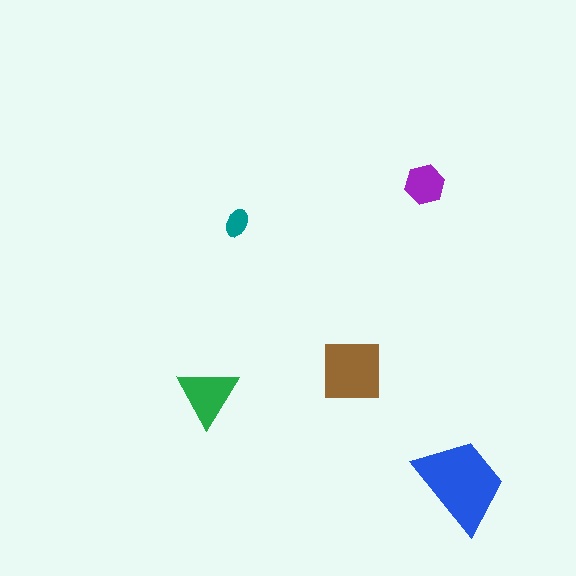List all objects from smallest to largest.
The teal ellipse, the purple hexagon, the green triangle, the brown square, the blue trapezoid.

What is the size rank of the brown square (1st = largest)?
2nd.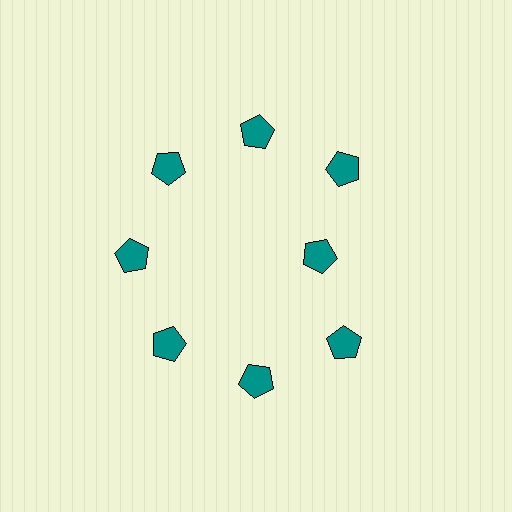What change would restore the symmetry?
The symmetry would be restored by moving it outward, back onto the ring so that all 8 pentagons sit at equal angles and equal distance from the center.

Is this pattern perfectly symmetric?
No. The 8 teal pentagons are arranged in a ring, but one element near the 3 o'clock position is pulled inward toward the center, breaking the 8-fold rotational symmetry.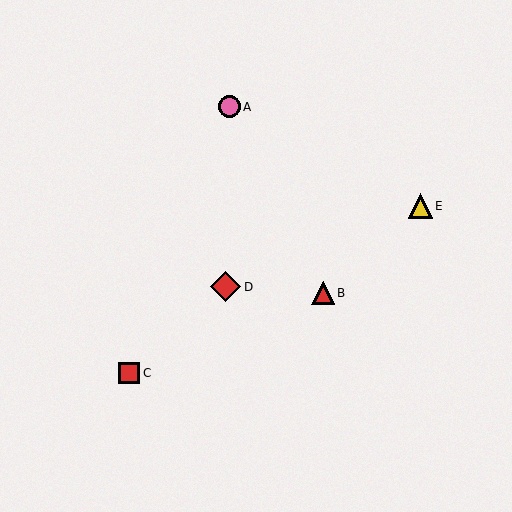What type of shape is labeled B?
Shape B is a red triangle.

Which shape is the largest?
The red diamond (labeled D) is the largest.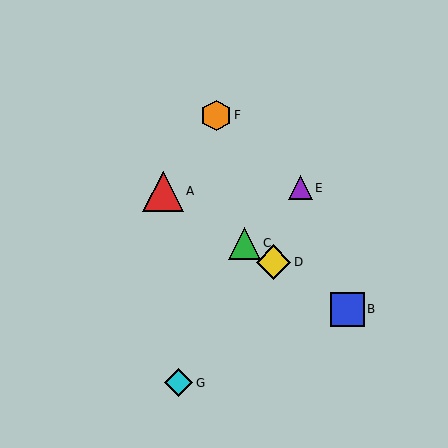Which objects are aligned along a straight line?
Objects A, B, C, D are aligned along a straight line.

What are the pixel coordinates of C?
Object C is at (244, 243).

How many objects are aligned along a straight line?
4 objects (A, B, C, D) are aligned along a straight line.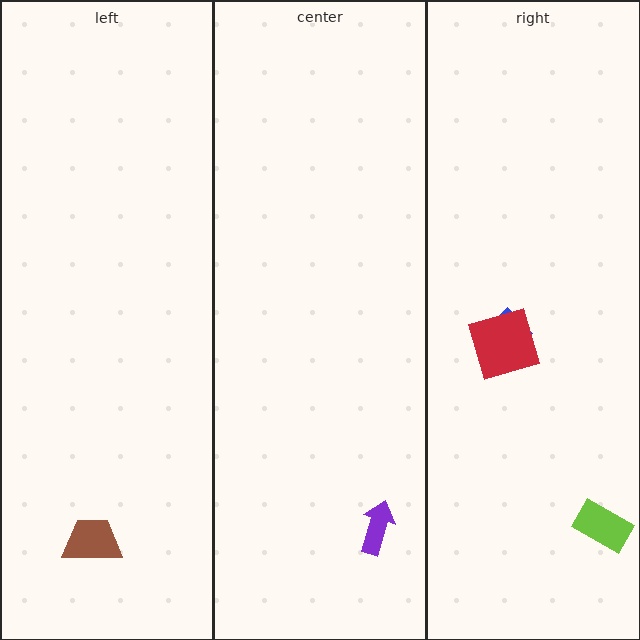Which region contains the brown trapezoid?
The left region.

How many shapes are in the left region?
1.